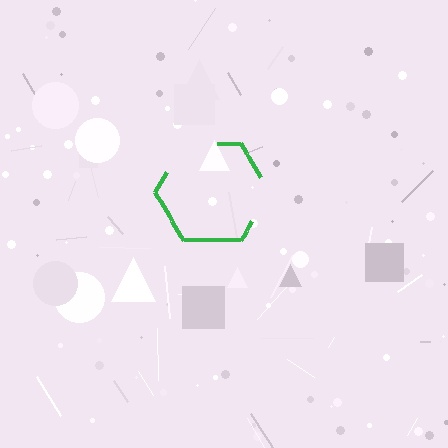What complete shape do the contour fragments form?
The contour fragments form a hexagon.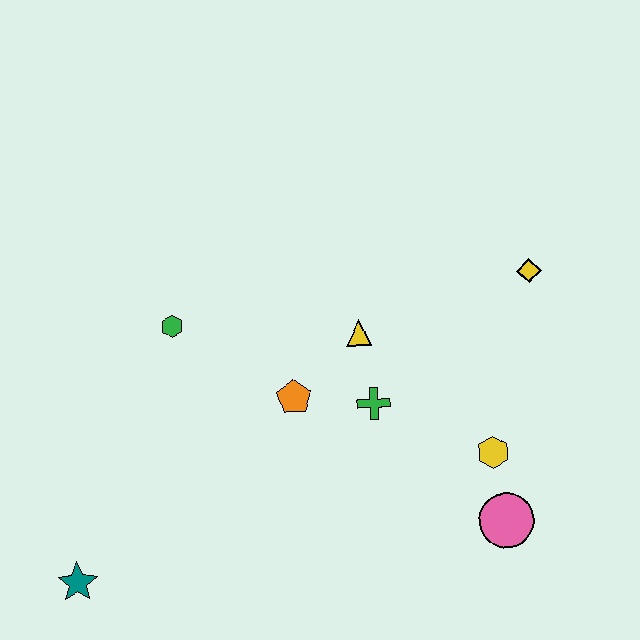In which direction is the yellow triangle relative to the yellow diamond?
The yellow triangle is to the left of the yellow diamond.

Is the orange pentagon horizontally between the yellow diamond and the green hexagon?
Yes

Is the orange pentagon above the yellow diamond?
No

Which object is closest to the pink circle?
The yellow hexagon is closest to the pink circle.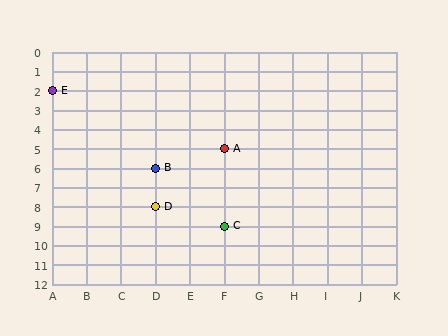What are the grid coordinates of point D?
Point D is at grid coordinates (D, 8).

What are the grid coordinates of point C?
Point C is at grid coordinates (F, 9).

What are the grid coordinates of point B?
Point B is at grid coordinates (D, 6).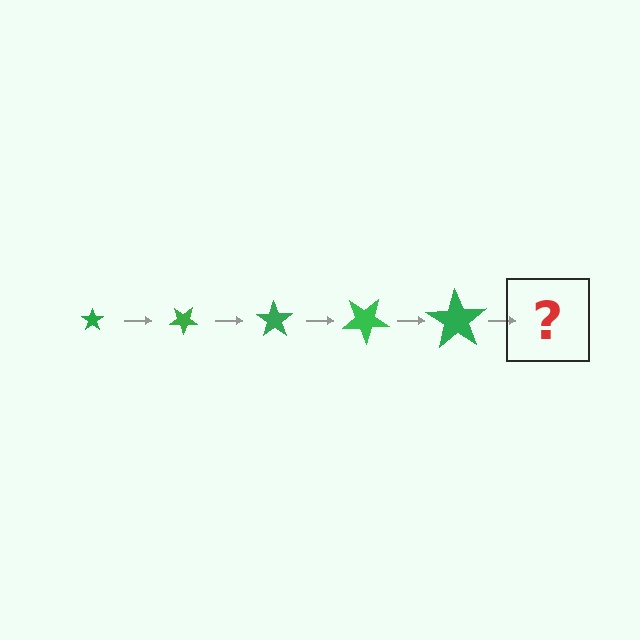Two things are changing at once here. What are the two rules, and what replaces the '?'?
The two rules are that the star grows larger each step and it rotates 35 degrees each step. The '?' should be a star, larger than the previous one and rotated 175 degrees from the start.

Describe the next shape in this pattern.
It should be a star, larger than the previous one and rotated 175 degrees from the start.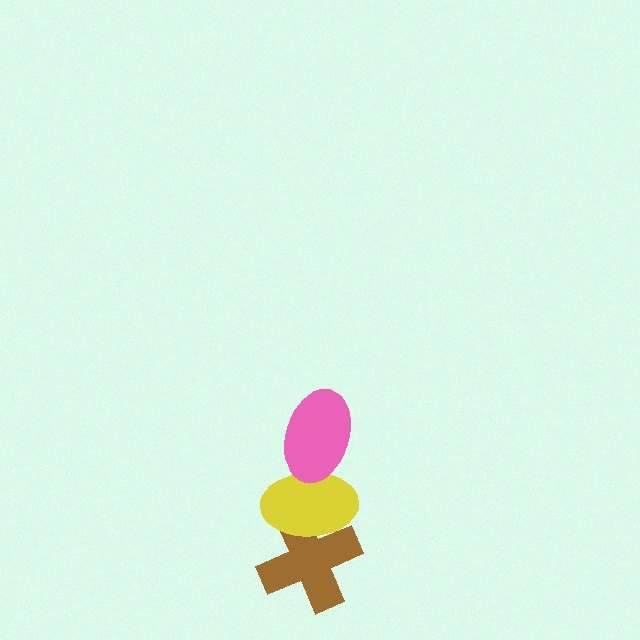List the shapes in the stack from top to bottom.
From top to bottom: the pink ellipse, the yellow ellipse, the brown cross.